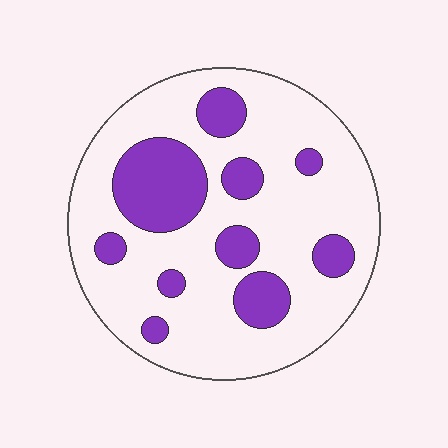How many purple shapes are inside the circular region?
10.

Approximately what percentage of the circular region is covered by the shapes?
Approximately 25%.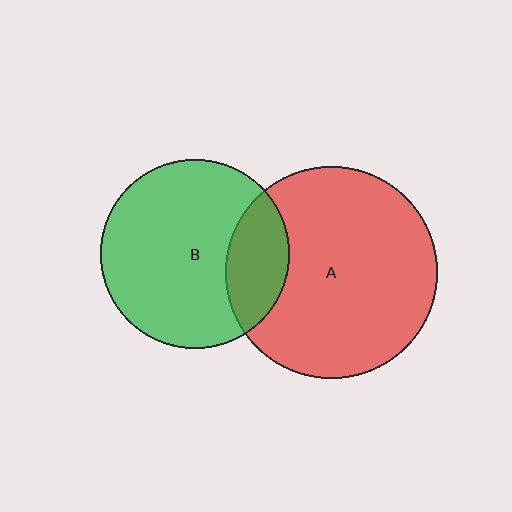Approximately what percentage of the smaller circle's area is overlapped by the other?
Approximately 20%.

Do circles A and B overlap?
Yes.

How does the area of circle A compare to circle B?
Approximately 1.2 times.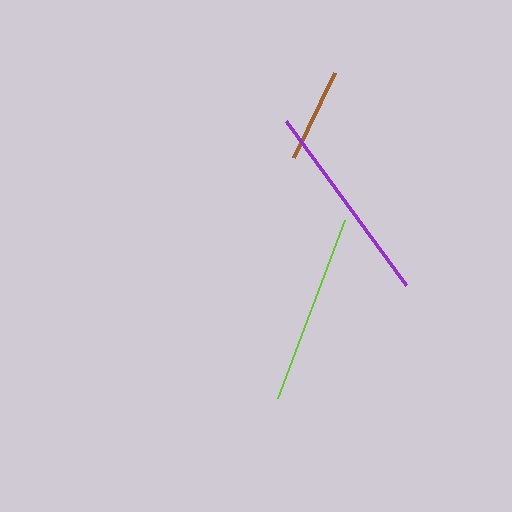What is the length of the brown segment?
The brown segment is approximately 95 pixels long.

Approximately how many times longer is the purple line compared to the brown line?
The purple line is approximately 2.2 times the length of the brown line.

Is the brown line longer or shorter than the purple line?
The purple line is longer than the brown line.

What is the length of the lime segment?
The lime segment is approximately 191 pixels long.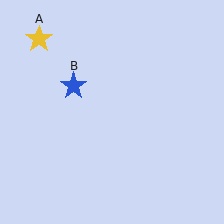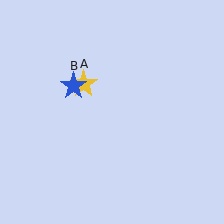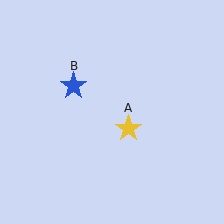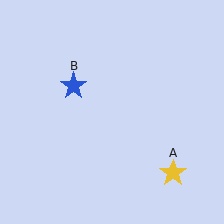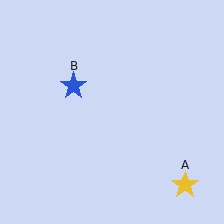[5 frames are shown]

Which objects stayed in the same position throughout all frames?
Blue star (object B) remained stationary.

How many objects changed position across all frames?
1 object changed position: yellow star (object A).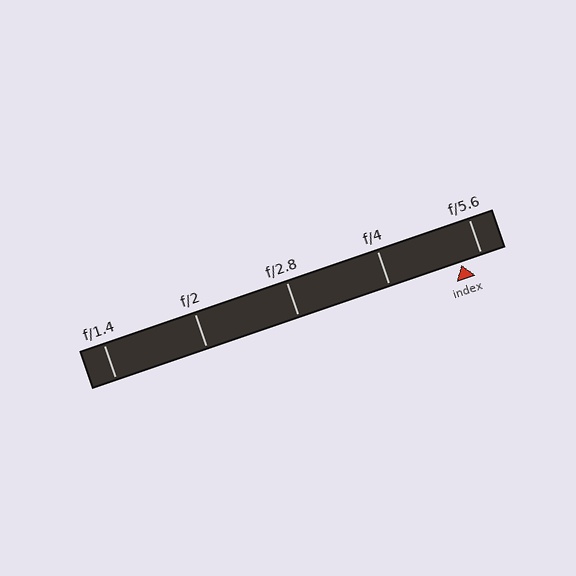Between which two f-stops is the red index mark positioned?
The index mark is between f/4 and f/5.6.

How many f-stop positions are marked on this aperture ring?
There are 5 f-stop positions marked.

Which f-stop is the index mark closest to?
The index mark is closest to f/5.6.